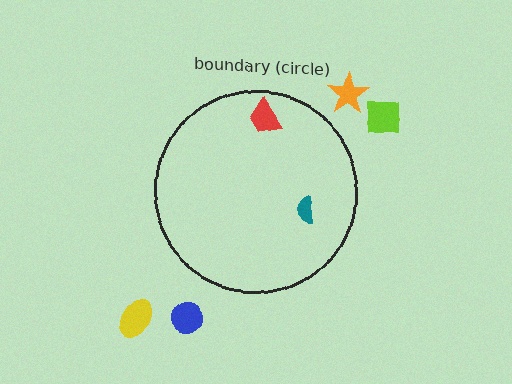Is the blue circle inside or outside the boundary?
Outside.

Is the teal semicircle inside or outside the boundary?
Inside.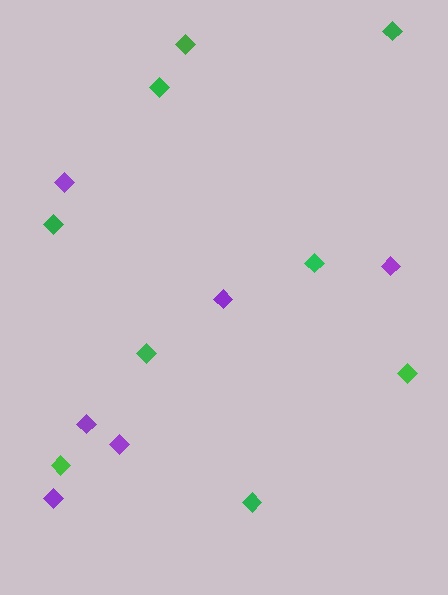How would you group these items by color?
There are 2 groups: one group of purple diamonds (6) and one group of green diamonds (9).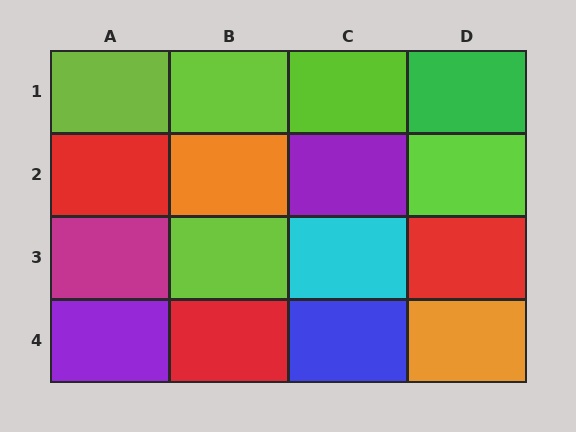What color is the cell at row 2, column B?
Orange.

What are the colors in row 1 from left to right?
Lime, lime, lime, green.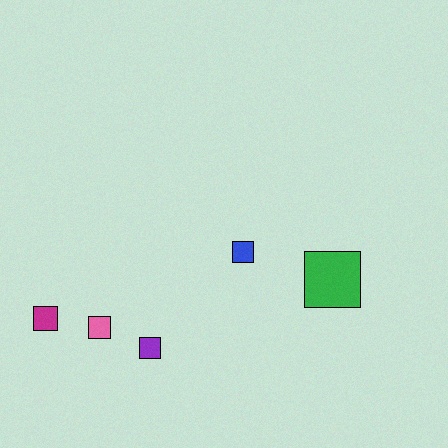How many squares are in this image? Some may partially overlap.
There are 5 squares.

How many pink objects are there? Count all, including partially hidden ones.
There is 1 pink object.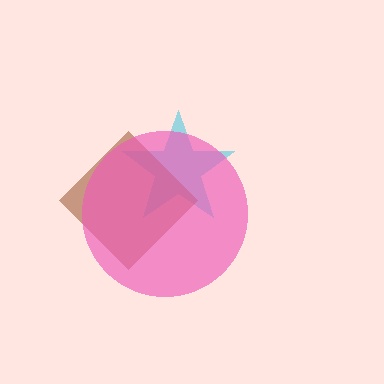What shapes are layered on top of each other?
The layered shapes are: a cyan star, a brown diamond, a pink circle.